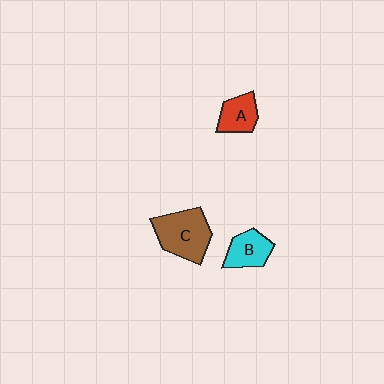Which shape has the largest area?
Shape C (brown).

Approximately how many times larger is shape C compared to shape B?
Approximately 1.6 times.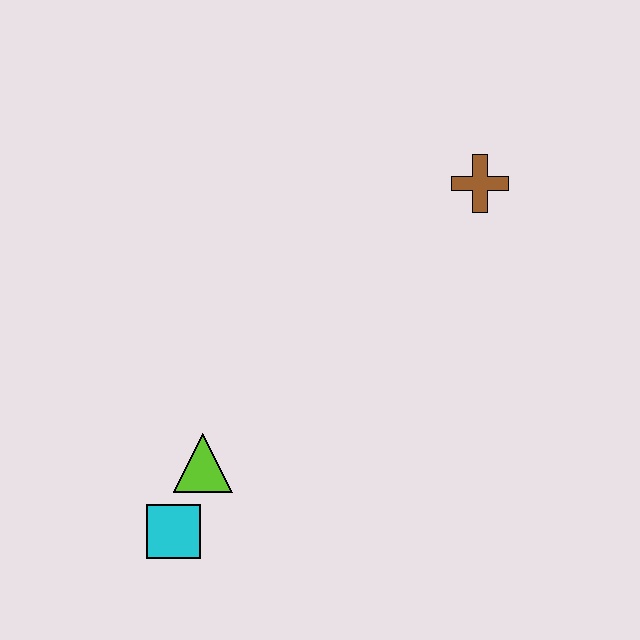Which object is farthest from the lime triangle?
The brown cross is farthest from the lime triangle.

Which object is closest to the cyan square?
The lime triangle is closest to the cyan square.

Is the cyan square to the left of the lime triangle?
Yes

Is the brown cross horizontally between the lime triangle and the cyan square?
No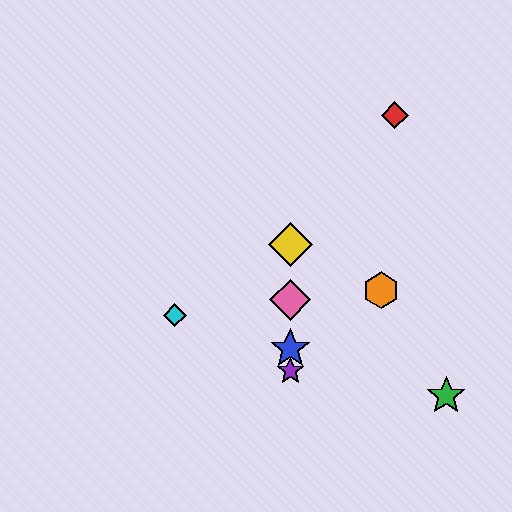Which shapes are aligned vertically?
The blue star, the yellow diamond, the purple star, the pink diamond are aligned vertically.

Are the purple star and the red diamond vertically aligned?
No, the purple star is at x≈290 and the red diamond is at x≈395.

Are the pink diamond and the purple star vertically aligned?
Yes, both are at x≈290.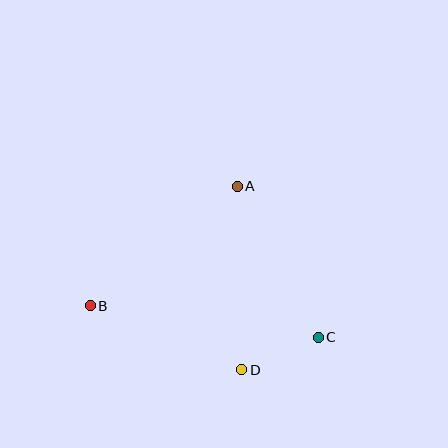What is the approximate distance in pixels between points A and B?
The distance between A and B is approximately 190 pixels.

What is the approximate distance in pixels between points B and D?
The distance between B and D is approximately 165 pixels.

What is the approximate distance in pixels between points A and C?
The distance between A and C is approximately 171 pixels.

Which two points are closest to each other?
Points C and D are closest to each other.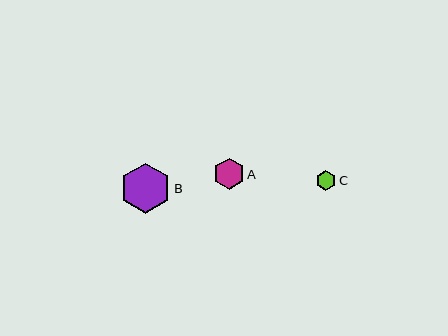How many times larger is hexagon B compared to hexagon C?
Hexagon B is approximately 2.5 times the size of hexagon C.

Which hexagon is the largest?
Hexagon B is the largest with a size of approximately 50 pixels.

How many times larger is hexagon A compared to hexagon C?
Hexagon A is approximately 1.5 times the size of hexagon C.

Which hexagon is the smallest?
Hexagon C is the smallest with a size of approximately 20 pixels.